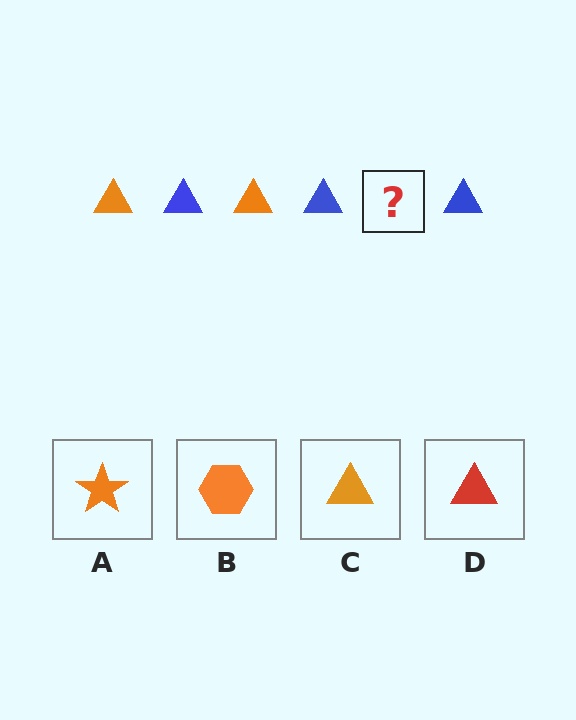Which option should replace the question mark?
Option C.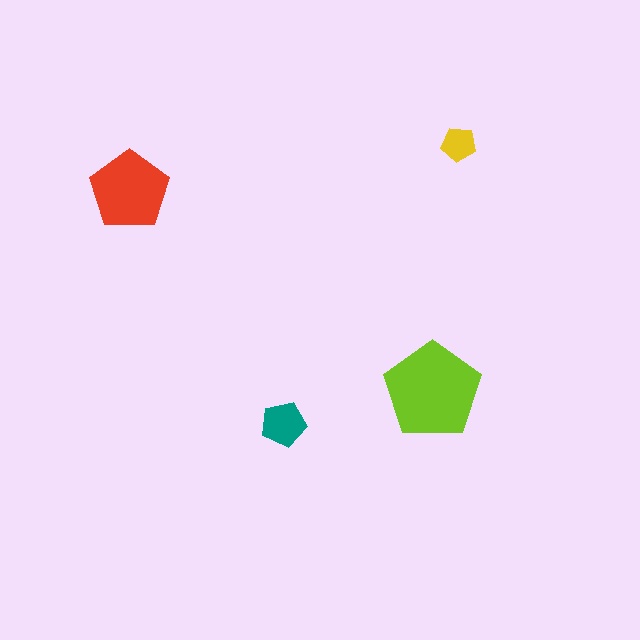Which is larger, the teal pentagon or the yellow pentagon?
The teal one.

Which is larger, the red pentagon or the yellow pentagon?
The red one.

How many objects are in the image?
There are 4 objects in the image.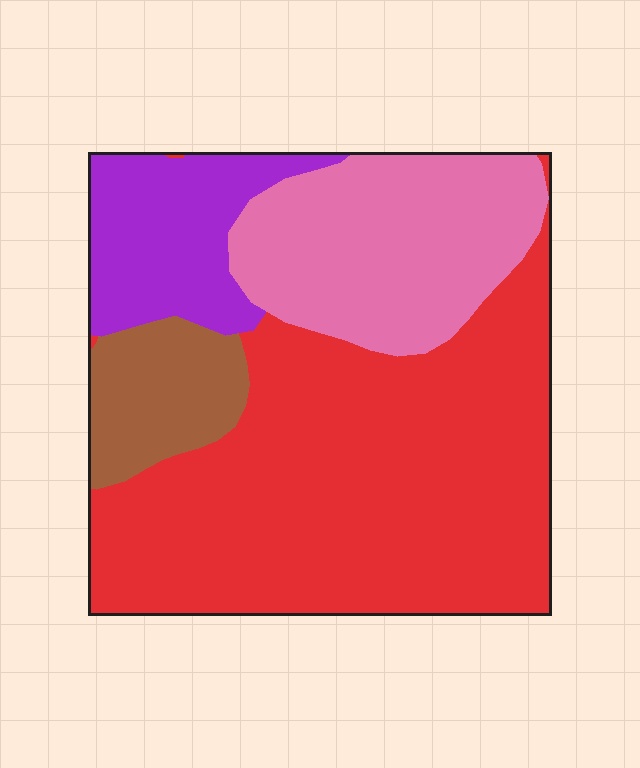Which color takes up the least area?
Brown, at roughly 10%.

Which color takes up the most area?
Red, at roughly 55%.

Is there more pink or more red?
Red.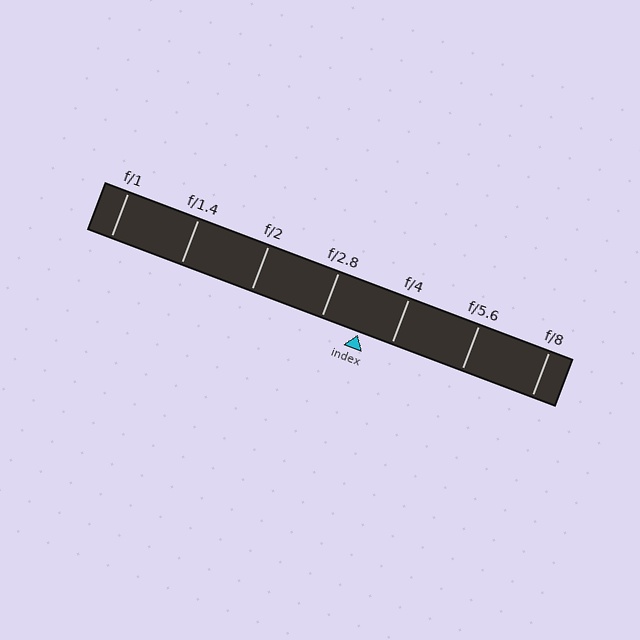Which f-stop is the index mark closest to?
The index mark is closest to f/4.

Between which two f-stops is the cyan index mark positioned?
The index mark is between f/2.8 and f/4.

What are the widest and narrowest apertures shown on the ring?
The widest aperture shown is f/1 and the narrowest is f/8.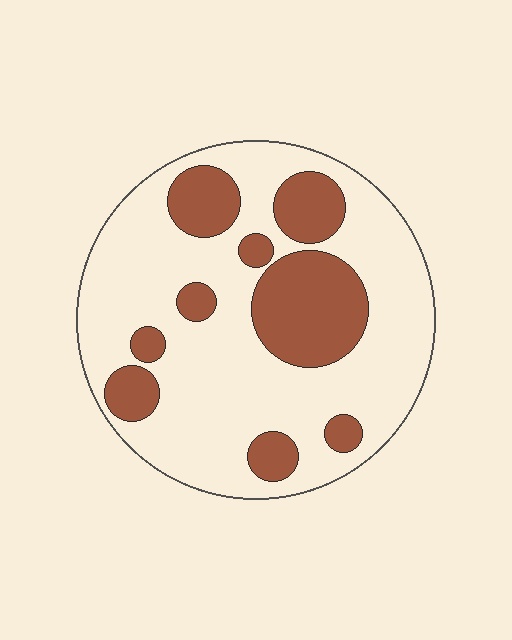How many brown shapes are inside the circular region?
9.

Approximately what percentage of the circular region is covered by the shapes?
Approximately 30%.